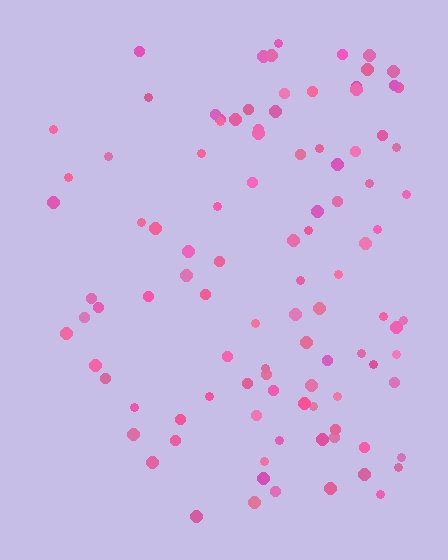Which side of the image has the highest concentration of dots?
The right.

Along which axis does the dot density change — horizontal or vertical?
Horizontal.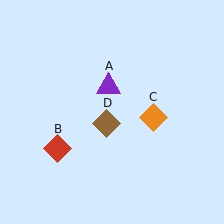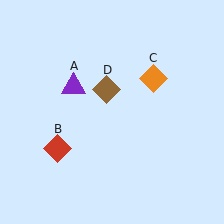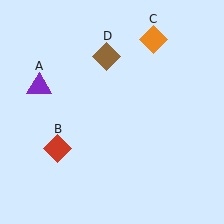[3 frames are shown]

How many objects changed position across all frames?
3 objects changed position: purple triangle (object A), orange diamond (object C), brown diamond (object D).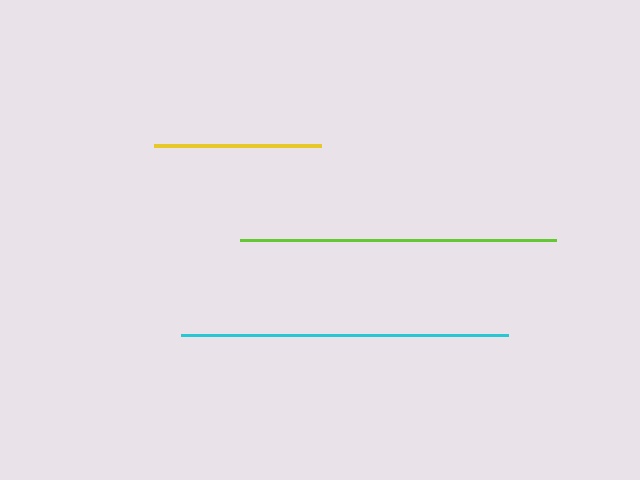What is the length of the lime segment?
The lime segment is approximately 316 pixels long.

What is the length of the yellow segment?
The yellow segment is approximately 167 pixels long.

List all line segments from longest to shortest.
From longest to shortest: cyan, lime, yellow.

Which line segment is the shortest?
The yellow line is the shortest at approximately 167 pixels.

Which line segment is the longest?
The cyan line is the longest at approximately 327 pixels.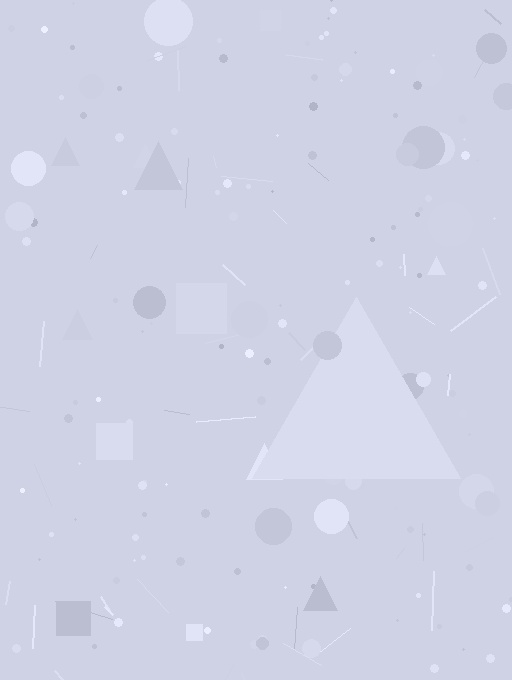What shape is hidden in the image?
A triangle is hidden in the image.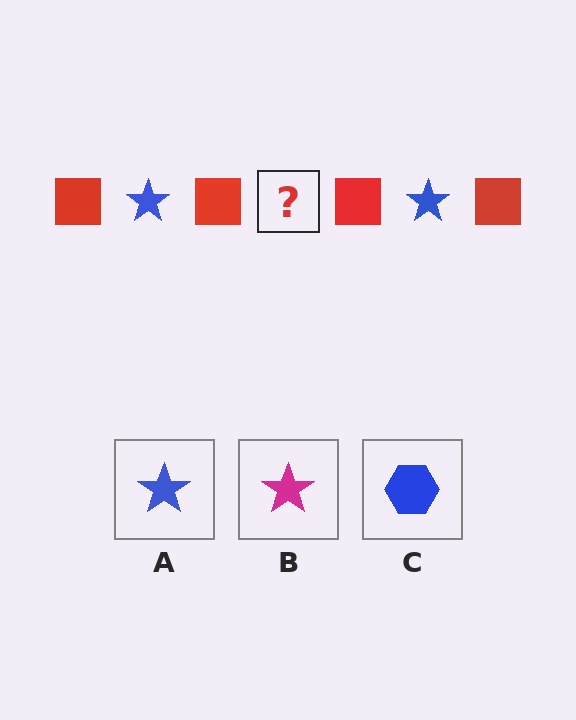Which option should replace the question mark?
Option A.